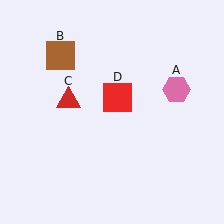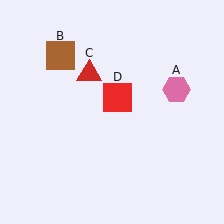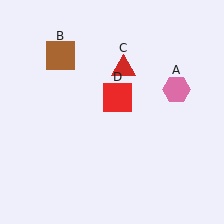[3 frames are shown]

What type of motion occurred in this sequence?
The red triangle (object C) rotated clockwise around the center of the scene.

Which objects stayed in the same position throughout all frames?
Pink hexagon (object A) and brown square (object B) and red square (object D) remained stationary.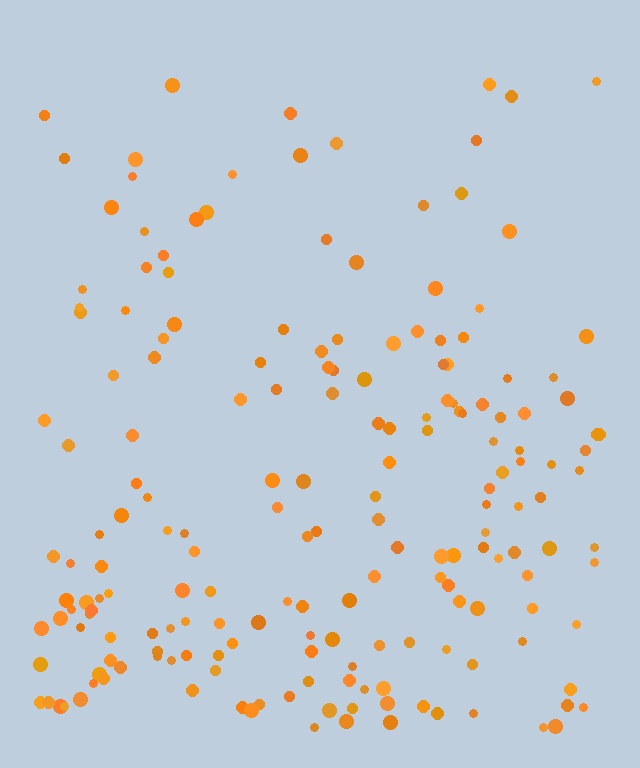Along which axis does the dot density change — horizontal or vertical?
Vertical.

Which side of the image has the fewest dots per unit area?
The top.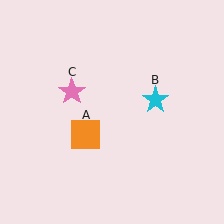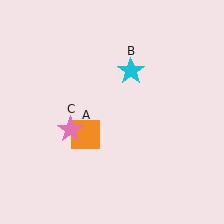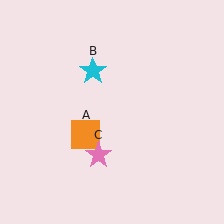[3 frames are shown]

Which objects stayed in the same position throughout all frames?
Orange square (object A) remained stationary.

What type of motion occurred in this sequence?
The cyan star (object B), pink star (object C) rotated counterclockwise around the center of the scene.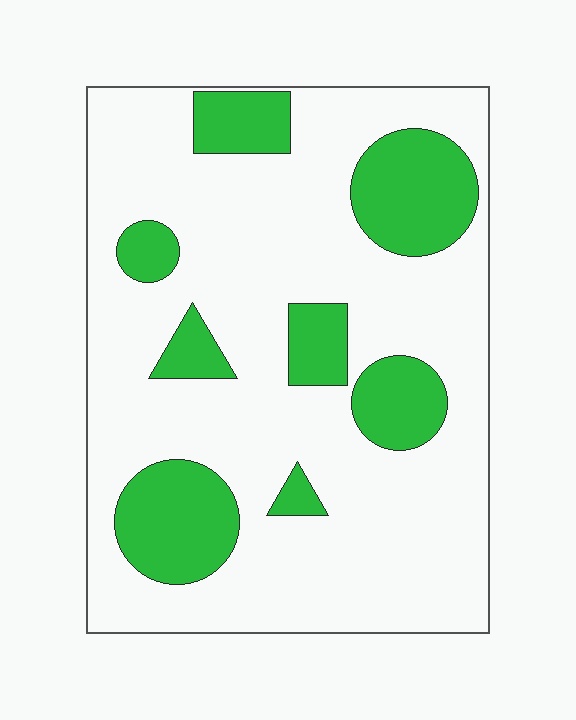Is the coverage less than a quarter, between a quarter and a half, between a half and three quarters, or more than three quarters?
Less than a quarter.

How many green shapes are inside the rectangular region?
8.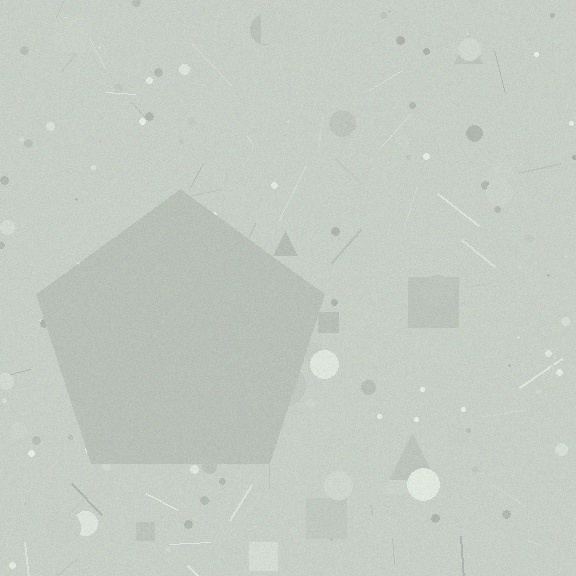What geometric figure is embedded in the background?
A pentagon is embedded in the background.